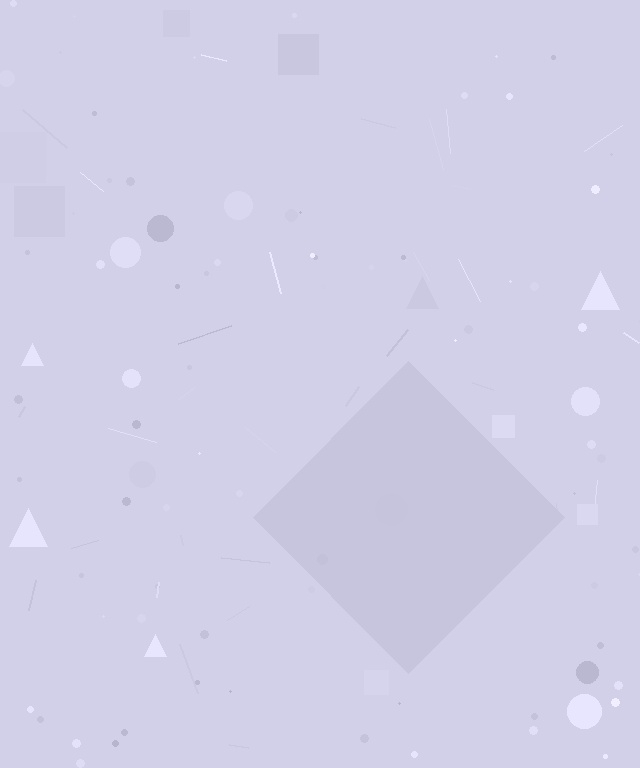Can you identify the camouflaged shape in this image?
The camouflaged shape is a diamond.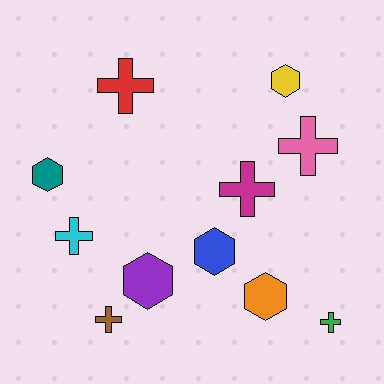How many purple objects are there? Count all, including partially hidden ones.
There is 1 purple object.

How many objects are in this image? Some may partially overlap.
There are 11 objects.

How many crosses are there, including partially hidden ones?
There are 6 crosses.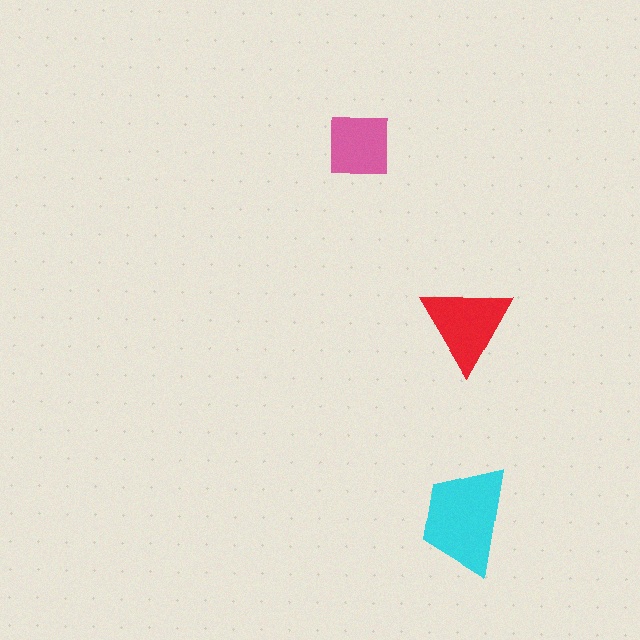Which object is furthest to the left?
The pink square is leftmost.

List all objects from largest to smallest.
The cyan trapezoid, the red triangle, the pink square.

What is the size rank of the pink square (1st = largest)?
3rd.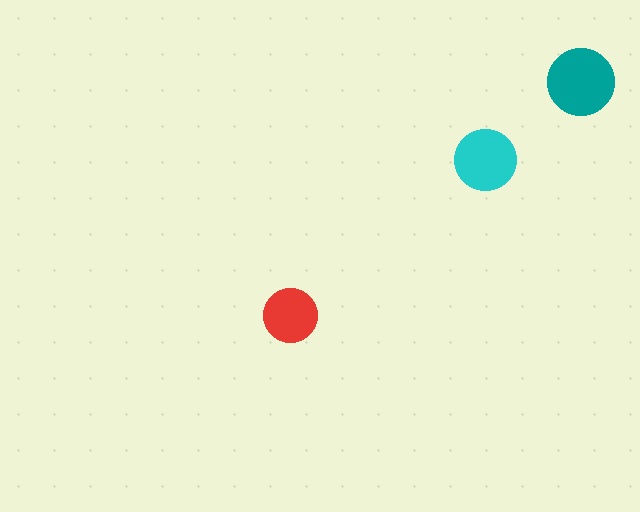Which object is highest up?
The teal circle is topmost.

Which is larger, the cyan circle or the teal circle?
The teal one.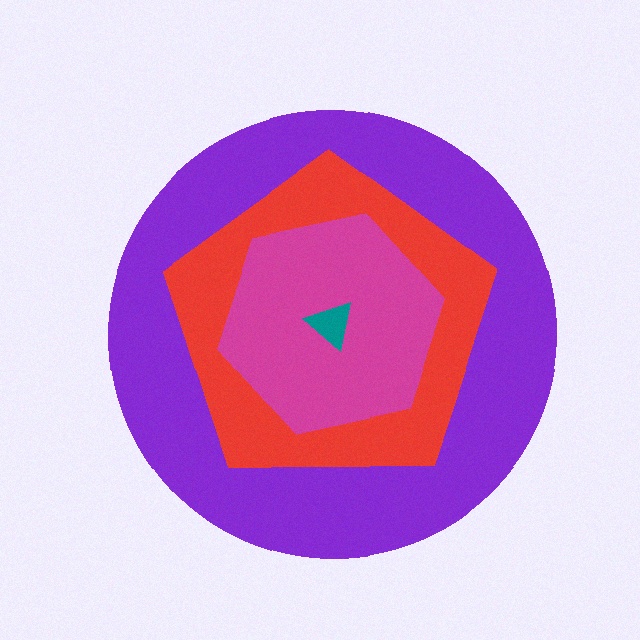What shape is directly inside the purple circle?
The red pentagon.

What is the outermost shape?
The purple circle.